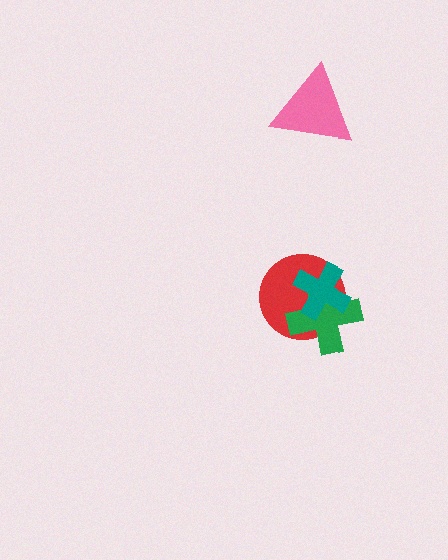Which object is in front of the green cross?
The teal cross is in front of the green cross.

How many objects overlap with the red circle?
2 objects overlap with the red circle.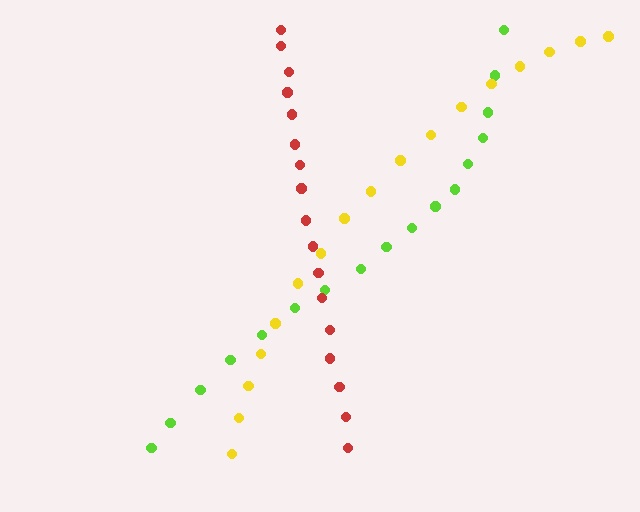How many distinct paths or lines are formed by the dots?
There are 3 distinct paths.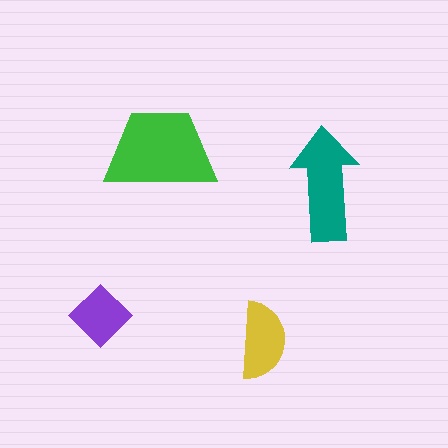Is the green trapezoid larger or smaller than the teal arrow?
Larger.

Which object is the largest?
The green trapezoid.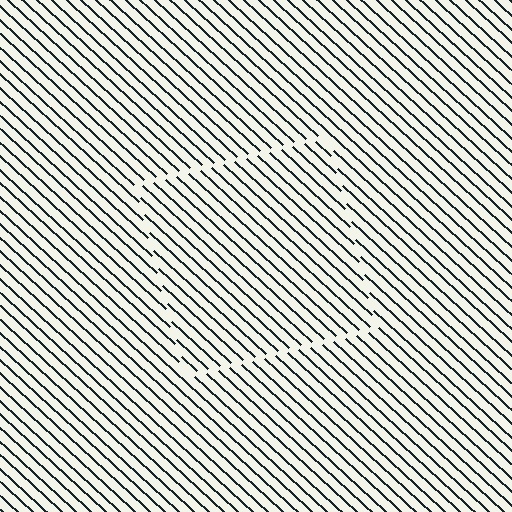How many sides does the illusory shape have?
4 sides — the line-ends trace a square.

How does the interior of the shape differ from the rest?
The interior of the shape contains the same grating, shifted by half a period — the contour is defined by the phase discontinuity where line-ends from the inner and outer gratings abut.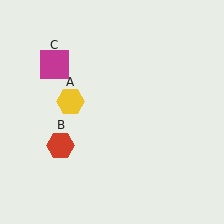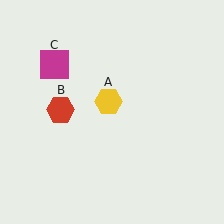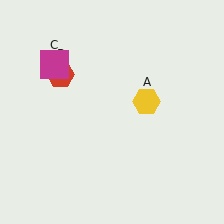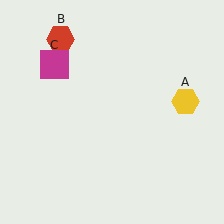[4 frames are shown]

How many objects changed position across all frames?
2 objects changed position: yellow hexagon (object A), red hexagon (object B).